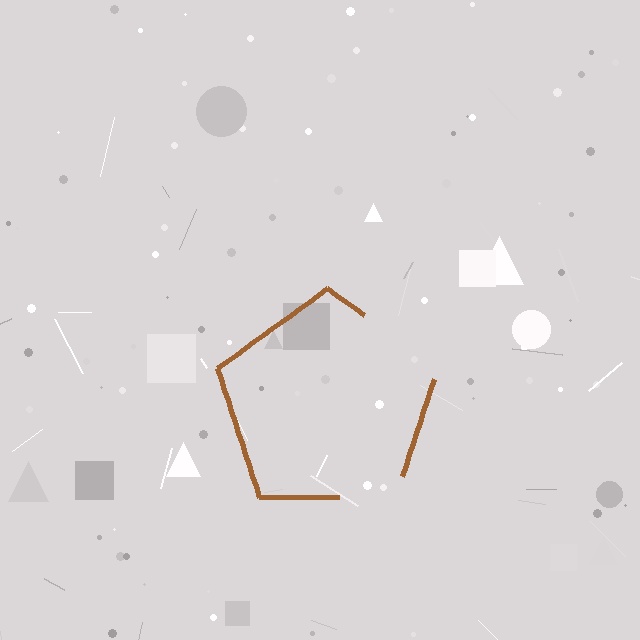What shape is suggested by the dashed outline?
The dashed outline suggests a pentagon.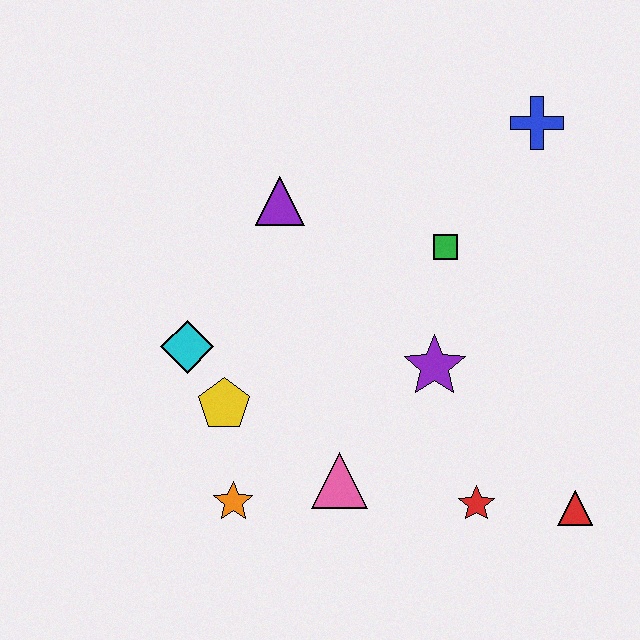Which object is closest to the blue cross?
The green square is closest to the blue cross.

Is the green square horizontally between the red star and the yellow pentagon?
Yes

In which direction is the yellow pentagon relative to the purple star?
The yellow pentagon is to the left of the purple star.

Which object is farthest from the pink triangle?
The blue cross is farthest from the pink triangle.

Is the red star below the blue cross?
Yes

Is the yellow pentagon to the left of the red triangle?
Yes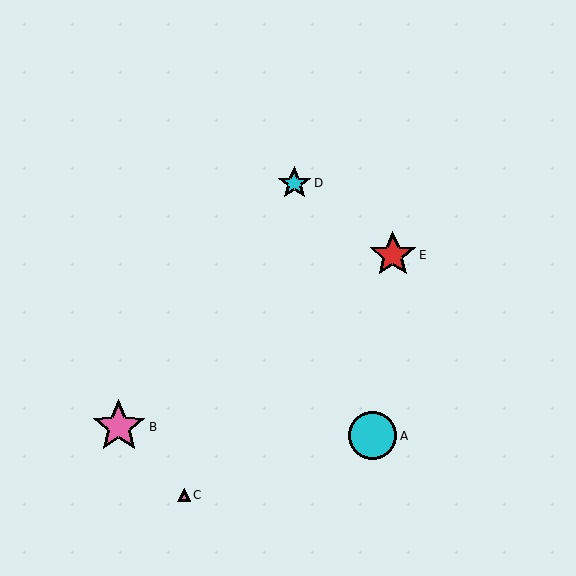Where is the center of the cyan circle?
The center of the cyan circle is at (373, 436).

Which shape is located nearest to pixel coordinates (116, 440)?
The pink star (labeled B) at (119, 427) is nearest to that location.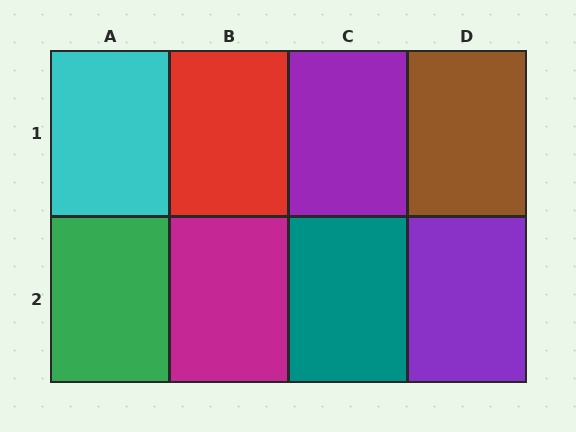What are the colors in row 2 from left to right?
Green, magenta, teal, purple.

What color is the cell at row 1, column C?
Purple.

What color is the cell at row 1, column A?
Cyan.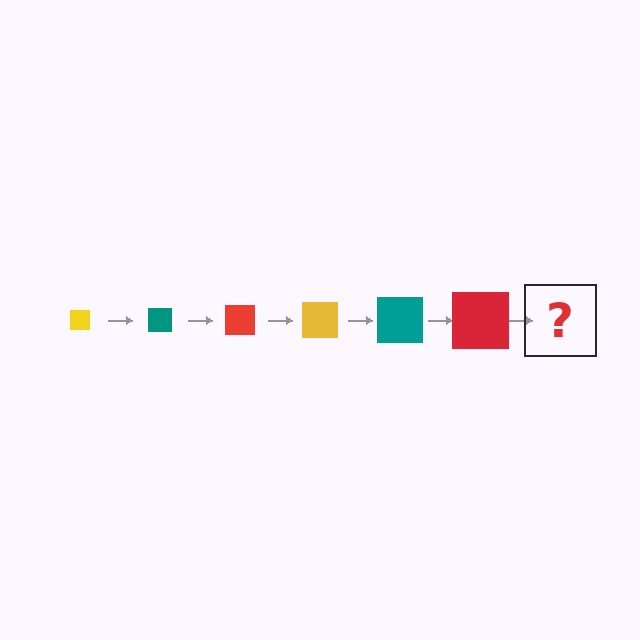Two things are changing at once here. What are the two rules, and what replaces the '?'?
The two rules are that the square grows larger each step and the color cycles through yellow, teal, and red. The '?' should be a yellow square, larger than the previous one.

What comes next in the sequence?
The next element should be a yellow square, larger than the previous one.